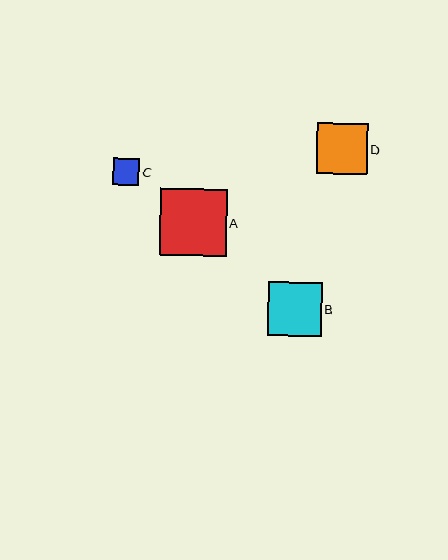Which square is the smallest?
Square C is the smallest with a size of approximately 26 pixels.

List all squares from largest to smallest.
From largest to smallest: A, B, D, C.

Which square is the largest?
Square A is the largest with a size of approximately 67 pixels.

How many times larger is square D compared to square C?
Square D is approximately 1.9 times the size of square C.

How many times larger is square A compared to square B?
Square A is approximately 1.3 times the size of square B.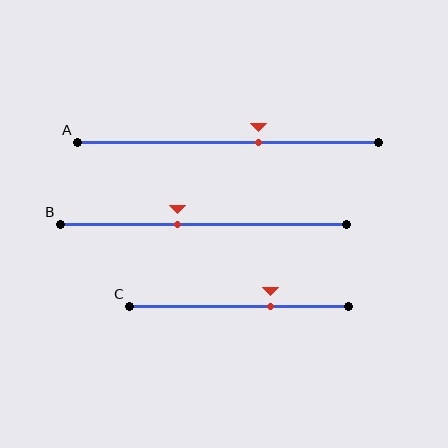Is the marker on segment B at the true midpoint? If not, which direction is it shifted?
No, the marker on segment B is shifted to the left by about 9% of the segment length.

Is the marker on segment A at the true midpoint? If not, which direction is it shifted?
No, the marker on segment A is shifted to the right by about 10% of the segment length.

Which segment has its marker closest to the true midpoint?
Segment B has its marker closest to the true midpoint.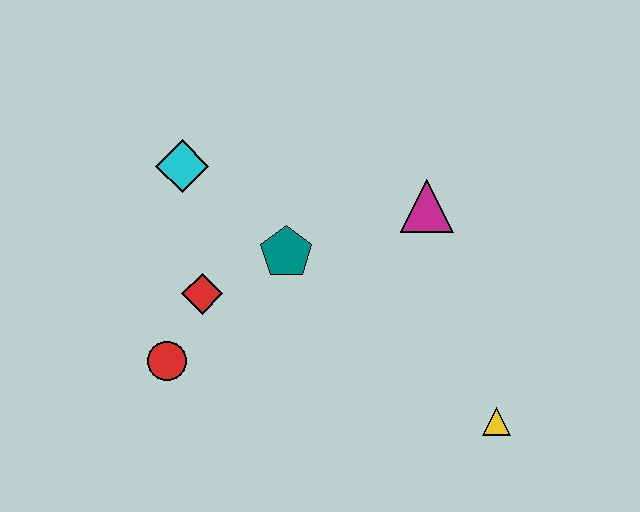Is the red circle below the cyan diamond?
Yes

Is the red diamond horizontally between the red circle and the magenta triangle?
Yes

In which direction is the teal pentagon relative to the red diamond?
The teal pentagon is to the right of the red diamond.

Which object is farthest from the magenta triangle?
The red circle is farthest from the magenta triangle.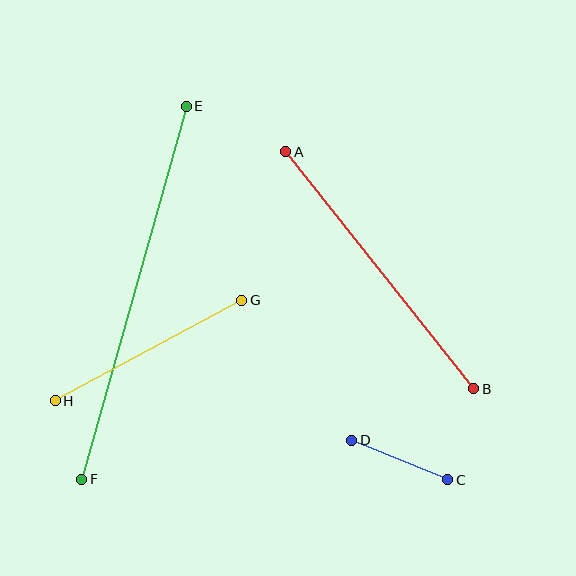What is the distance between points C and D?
The distance is approximately 104 pixels.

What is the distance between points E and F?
The distance is approximately 387 pixels.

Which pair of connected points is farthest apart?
Points E and F are farthest apart.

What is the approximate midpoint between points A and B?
The midpoint is at approximately (380, 270) pixels.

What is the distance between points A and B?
The distance is approximately 302 pixels.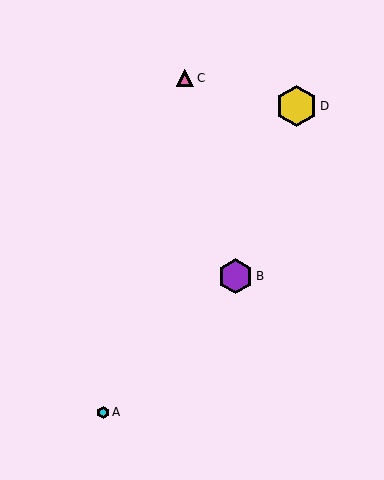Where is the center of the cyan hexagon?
The center of the cyan hexagon is at (103, 412).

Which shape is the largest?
The yellow hexagon (labeled D) is the largest.